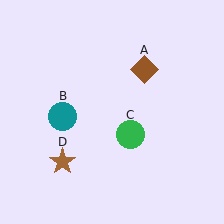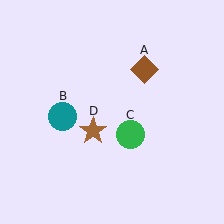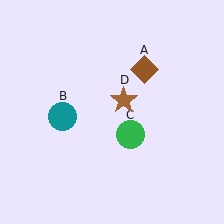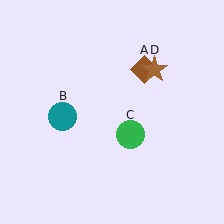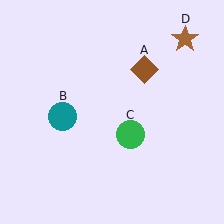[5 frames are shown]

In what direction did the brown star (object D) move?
The brown star (object D) moved up and to the right.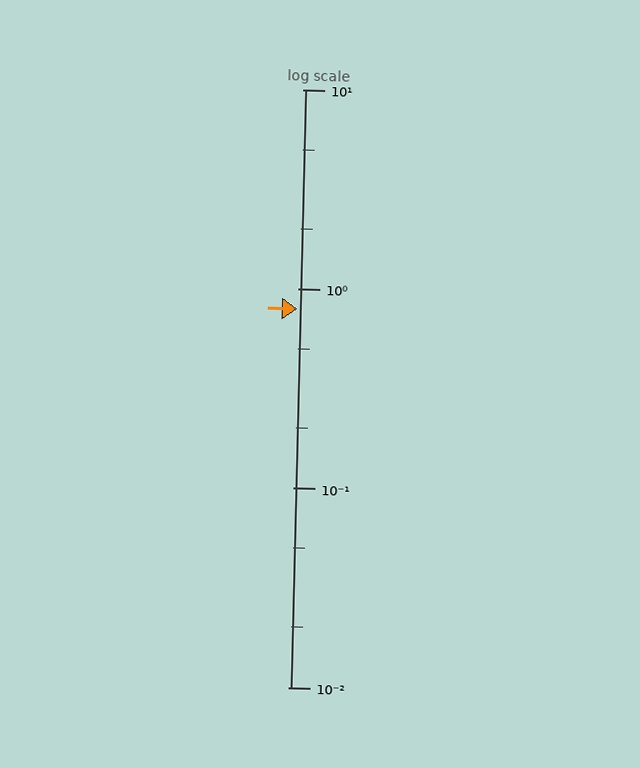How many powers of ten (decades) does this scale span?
The scale spans 3 decades, from 0.01 to 10.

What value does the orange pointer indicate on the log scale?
The pointer indicates approximately 0.79.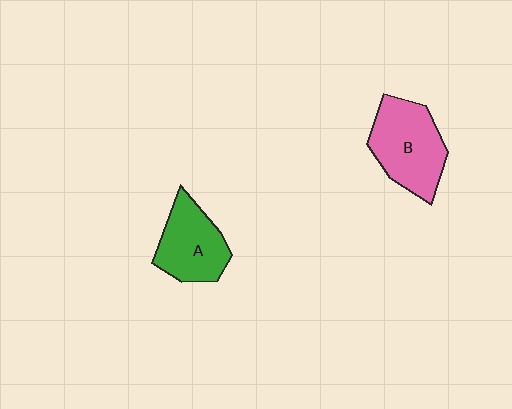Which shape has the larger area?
Shape B (pink).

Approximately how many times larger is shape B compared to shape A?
Approximately 1.2 times.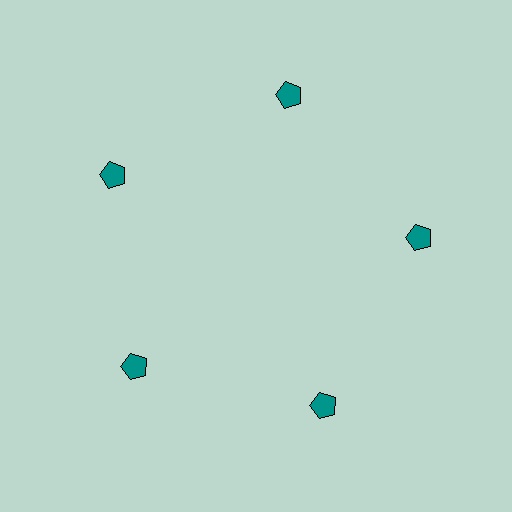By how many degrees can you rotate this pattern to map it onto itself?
The pattern maps onto itself every 72 degrees of rotation.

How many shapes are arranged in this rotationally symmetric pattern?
There are 5 shapes, arranged in 5 groups of 1.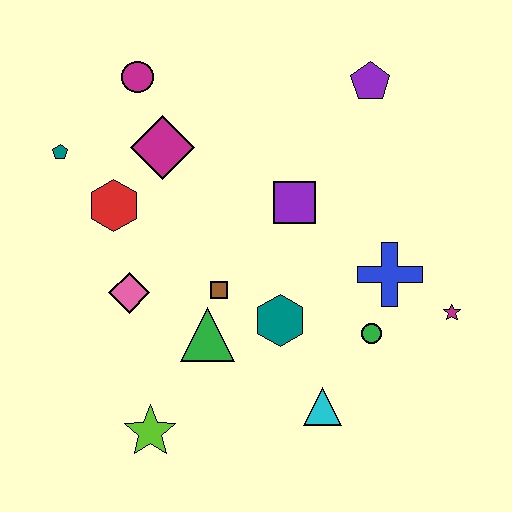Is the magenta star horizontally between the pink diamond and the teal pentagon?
No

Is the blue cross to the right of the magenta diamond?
Yes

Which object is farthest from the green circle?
The teal pentagon is farthest from the green circle.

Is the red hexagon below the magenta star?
No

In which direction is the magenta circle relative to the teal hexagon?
The magenta circle is above the teal hexagon.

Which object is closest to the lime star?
The green triangle is closest to the lime star.